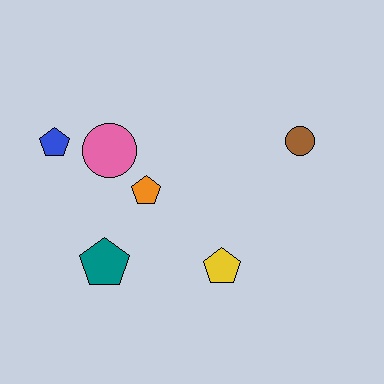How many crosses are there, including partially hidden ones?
There are no crosses.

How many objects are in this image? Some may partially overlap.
There are 6 objects.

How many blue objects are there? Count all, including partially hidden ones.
There is 1 blue object.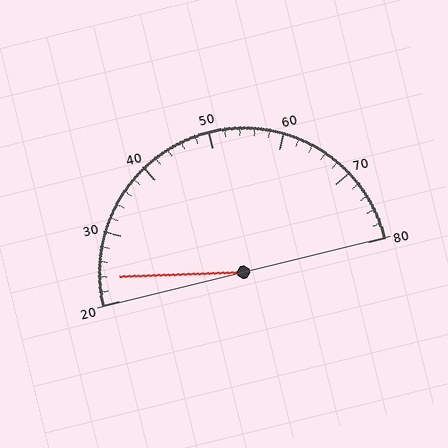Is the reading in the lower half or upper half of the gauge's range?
The reading is in the lower half of the range (20 to 80).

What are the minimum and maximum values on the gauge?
The gauge ranges from 20 to 80.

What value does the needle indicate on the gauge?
The needle indicates approximately 24.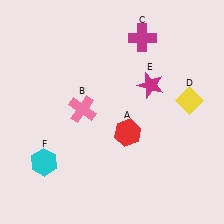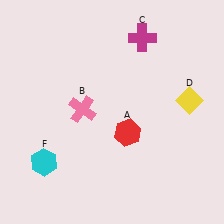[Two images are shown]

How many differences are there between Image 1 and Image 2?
There is 1 difference between the two images.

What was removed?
The magenta star (E) was removed in Image 2.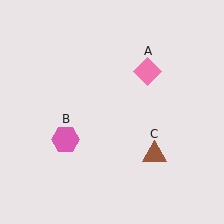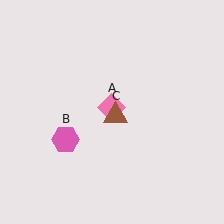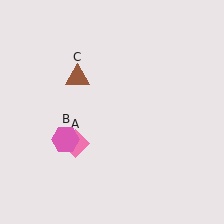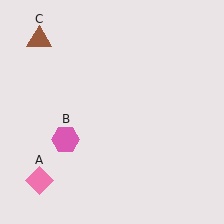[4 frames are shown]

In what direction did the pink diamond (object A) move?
The pink diamond (object A) moved down and to the left.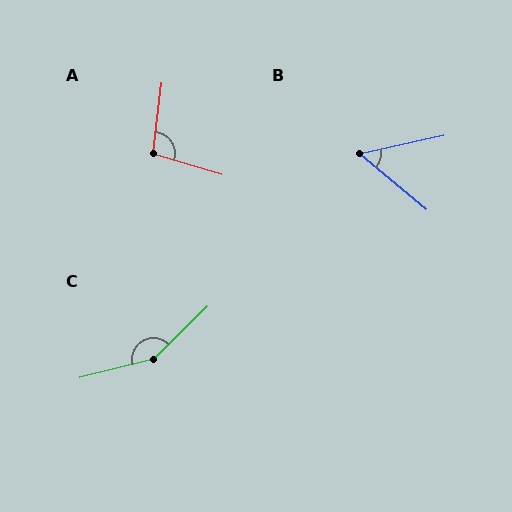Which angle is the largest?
C, at approximately 150 degrees.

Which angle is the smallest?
B, at approximately 53 degrees.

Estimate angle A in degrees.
Approximately 99 degrees.